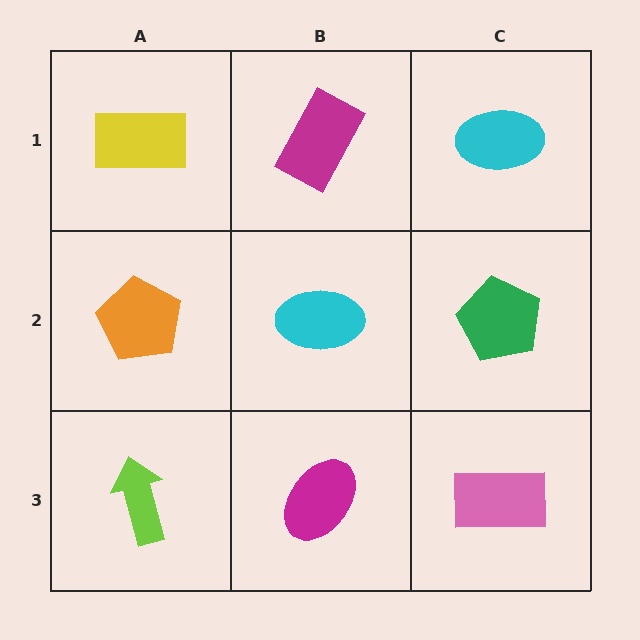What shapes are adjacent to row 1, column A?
An orange pentagon (row 2, column A), a magenta rectangle (row 1, column B).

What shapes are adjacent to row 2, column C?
A cyan ellipse (row 1, column C), a pink rectangle (row 3, column C), a cyan ellipse (row 2, column B).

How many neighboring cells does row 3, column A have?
2.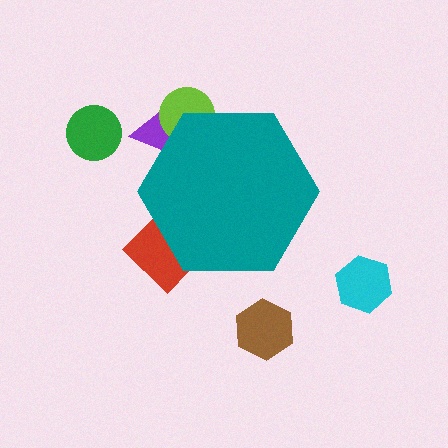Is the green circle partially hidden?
No, the green circle is fully visible.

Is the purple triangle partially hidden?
Yes, the purple triangle is partially hidden behind the teal hexagon.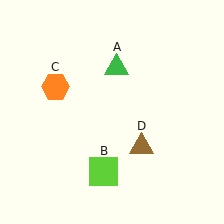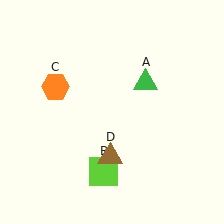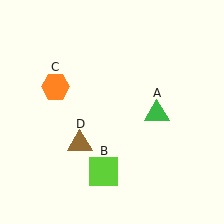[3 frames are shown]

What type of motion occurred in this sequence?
The green triangle (object A), brown triangle (object D) rotated clockwise around the center of the scene.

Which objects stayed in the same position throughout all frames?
Lime square (object B) and orange hexagon (object C) remained stationary.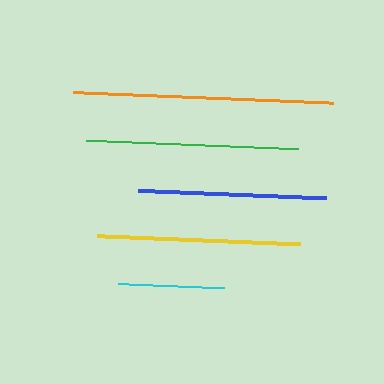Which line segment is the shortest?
The cyan line is the shortest at approximately 106 pixels.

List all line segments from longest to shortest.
From longest to shortest: orange, green, yellow, blue, cyan.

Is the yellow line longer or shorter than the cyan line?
The yellow line is longer than the cyan line.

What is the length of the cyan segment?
The cyan segment is approximately 106 pixels long.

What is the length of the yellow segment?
The yellow segment is approximately 203 pixels long.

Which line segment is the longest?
The orange line is the longest at approximately 260 pixels.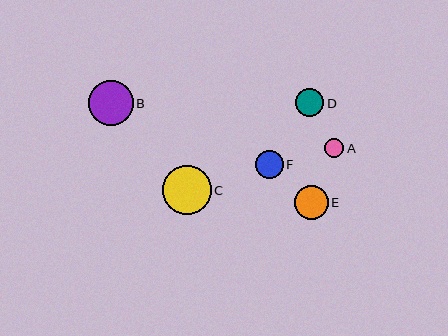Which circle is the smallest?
Circle A is the smallest with a size of approximately 19 pixels.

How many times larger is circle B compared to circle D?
Circle B is approximately 1.6 times the size of circle D.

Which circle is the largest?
Circle C is the largest with a size of approximately 49 pixels.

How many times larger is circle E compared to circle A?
Circle E is approximately 1.7 times the size of circle A.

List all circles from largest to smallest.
From largest to smallest: C, B, E, D, F, A.